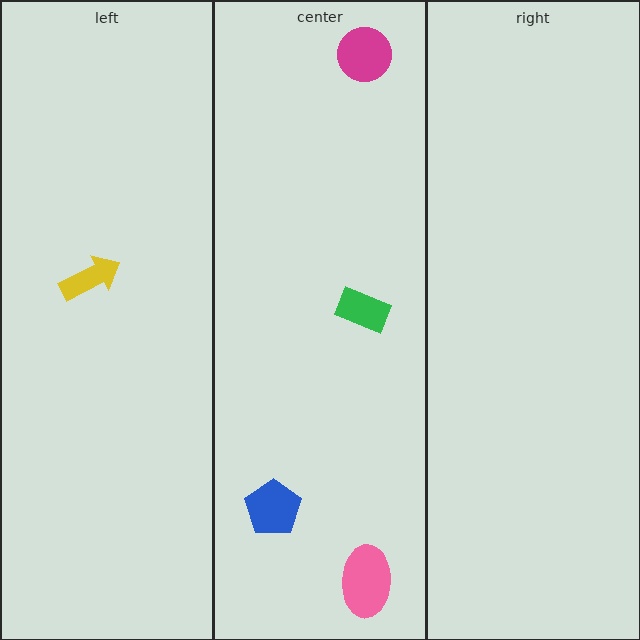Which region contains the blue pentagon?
The center region.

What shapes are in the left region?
The yellow arrow.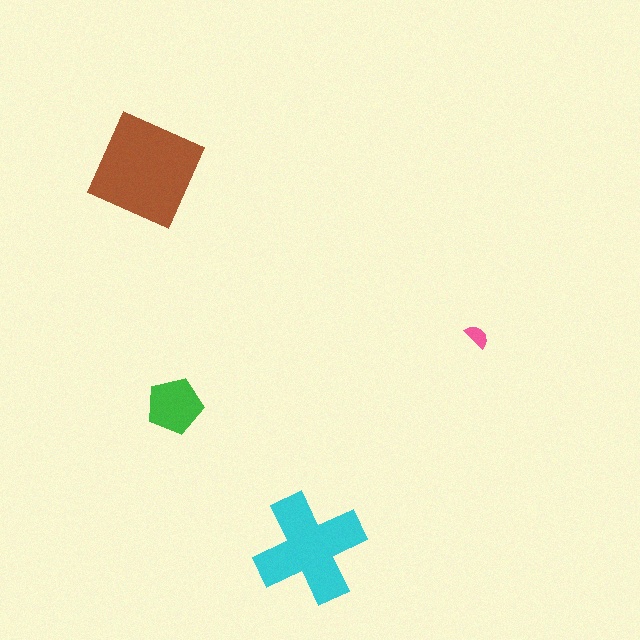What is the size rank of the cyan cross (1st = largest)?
2nd.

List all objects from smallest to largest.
The pink semicircle, the green pentagon, the cyan cross, the brown square.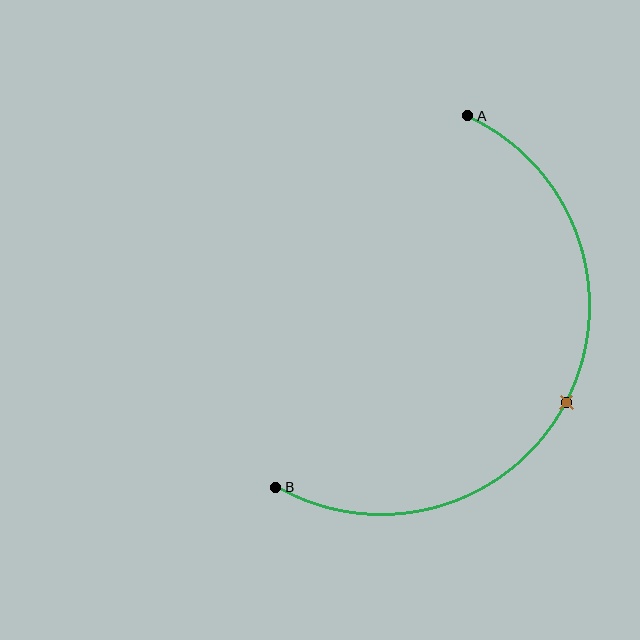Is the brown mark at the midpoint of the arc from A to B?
Yes. The brown mark lies on the arc at equal arc-length from both A and B — it is the arc midpoint.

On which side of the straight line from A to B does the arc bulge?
The arc bulges to the right of the straight line connecting A and B.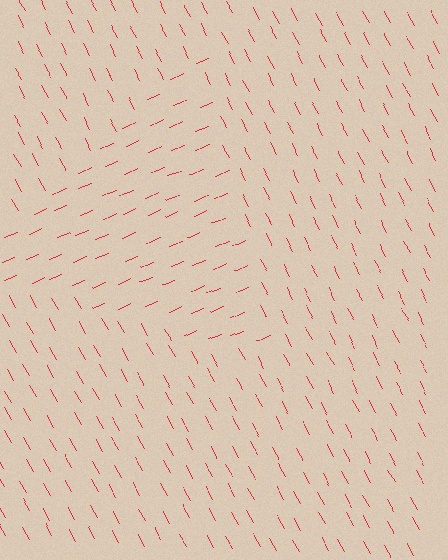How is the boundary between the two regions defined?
The boundary is defined purely by a change in line orientation (approximately 83 degrees difference). All lines are the same color and thickness.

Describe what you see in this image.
The image is filled with small red line segments. A triangle region in the image has lines oriented differently from the surrounding lines, creating a visible texture boundary.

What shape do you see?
I see a triangle.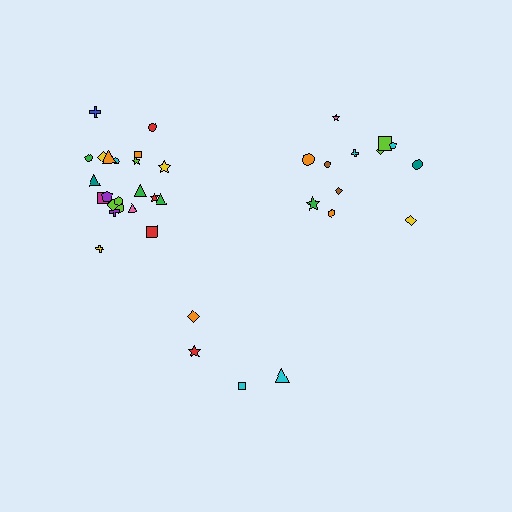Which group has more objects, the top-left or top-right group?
The top-left group.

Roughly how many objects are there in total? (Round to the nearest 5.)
Roughly 40 objects in total.